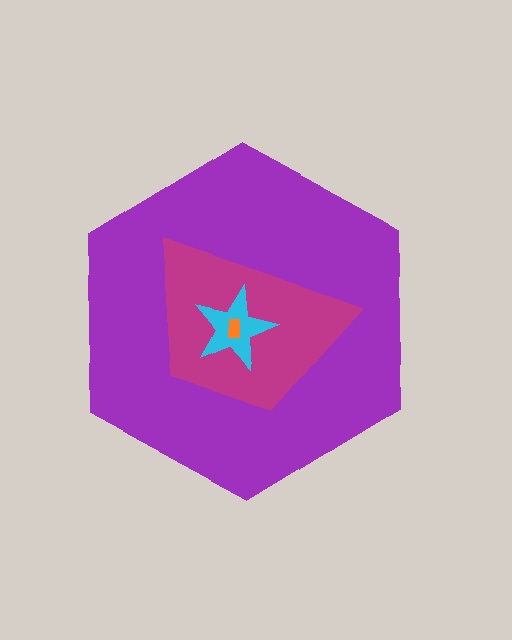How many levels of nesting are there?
4.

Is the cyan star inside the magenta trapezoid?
Yes.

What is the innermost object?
The orange rectangle.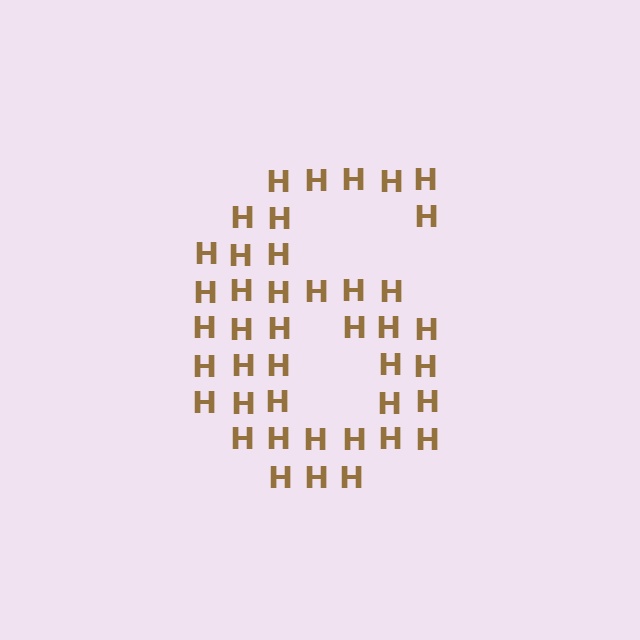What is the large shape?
The large shape is the digit 6.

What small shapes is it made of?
It is made of small letter H's.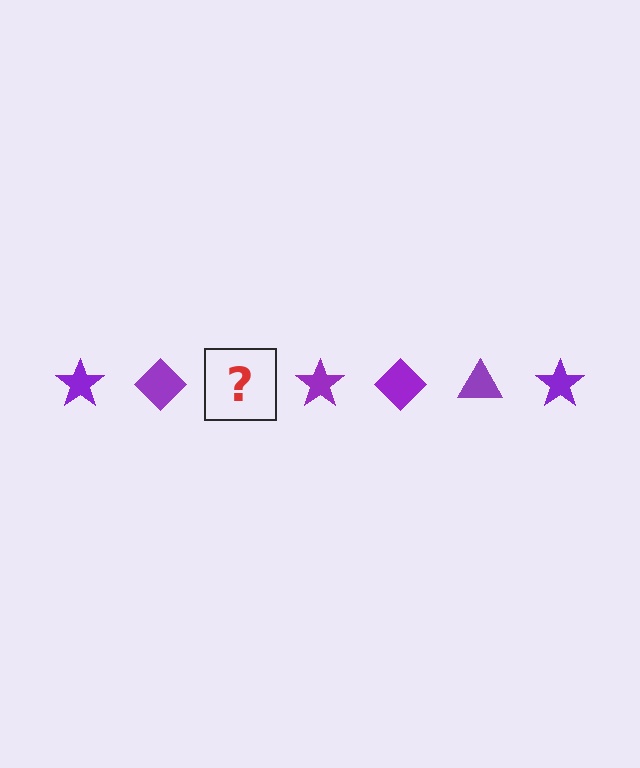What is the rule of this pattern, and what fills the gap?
The rule is that the pattern cycles through star, diamond, triangle shapes in purple. The gap should be filled with a purple triangle.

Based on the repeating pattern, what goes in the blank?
The blank should be a purple triangle.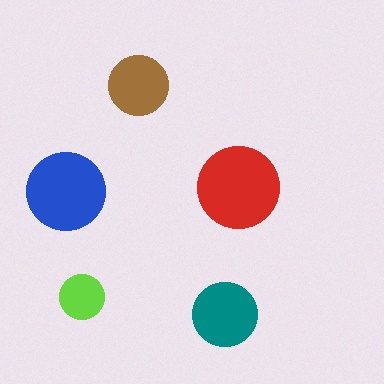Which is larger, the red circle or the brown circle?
The red one.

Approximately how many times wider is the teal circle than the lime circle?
About 1.5 times wider.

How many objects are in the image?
There are 5 objects in the image.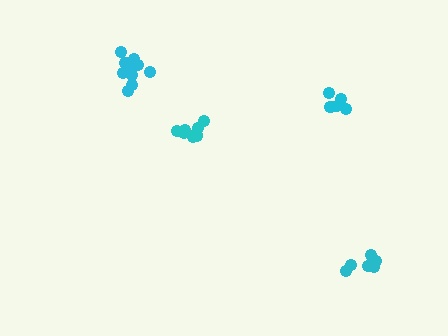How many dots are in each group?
Group 1: 7 dots, Group 2: 11 dots, Group 3: 6 dots, Group 4: 6 dots (30 total).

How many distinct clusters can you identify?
There are 4 distinct clusters.